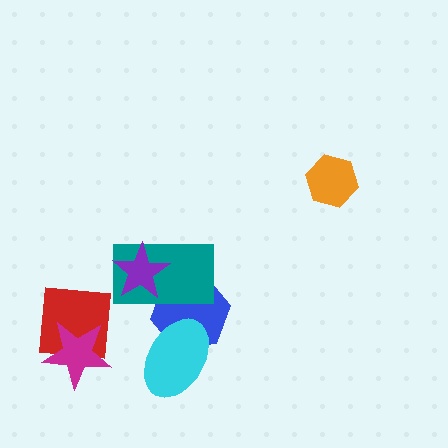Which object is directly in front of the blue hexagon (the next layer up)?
The teal rectangle is directly in front of the blue hexagon.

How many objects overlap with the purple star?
2 objects overlap with the purple star.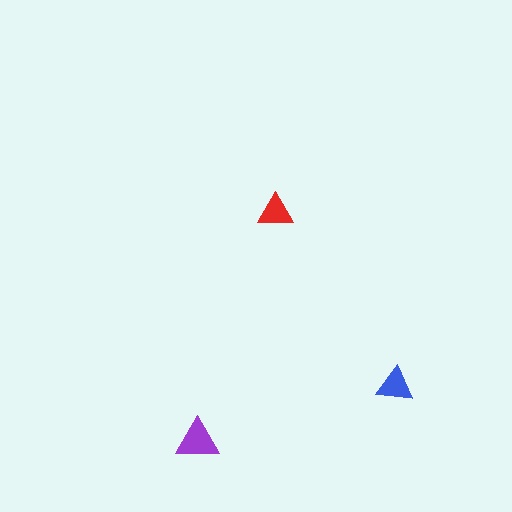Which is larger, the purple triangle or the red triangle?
The purple one.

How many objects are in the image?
There are 3 objects in the image.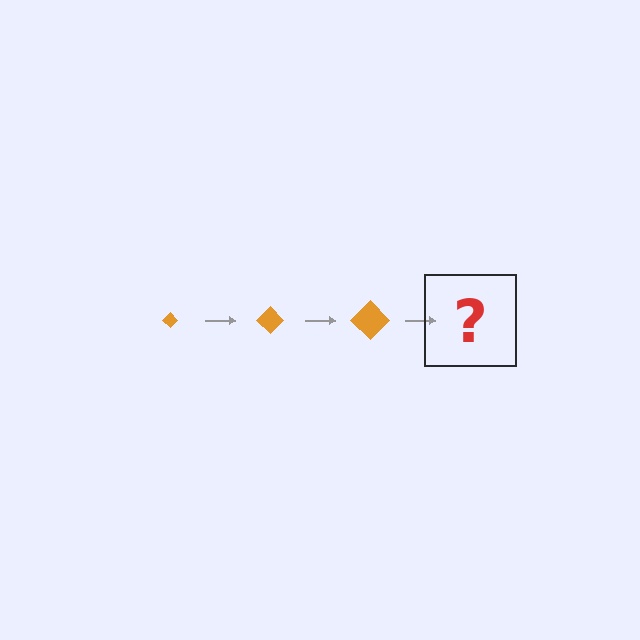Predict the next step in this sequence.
The next step is an orange diamond, larger than the previous one.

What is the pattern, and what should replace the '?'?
The pattern is that the diamond gets progressively larger each step. The '?' should be an orange diamond, larger than the previous one.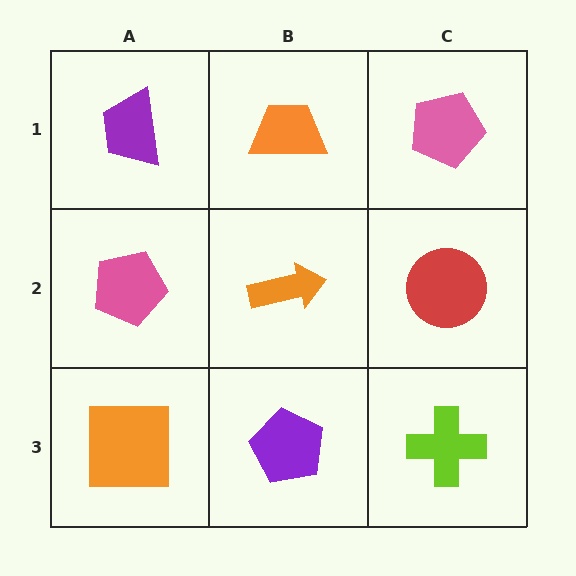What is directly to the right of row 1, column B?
A pink pentagon.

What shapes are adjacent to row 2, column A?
A purple trapezoid (row 1, column A), an orange square (row 3, column A), an orange arrow (row 2, column B).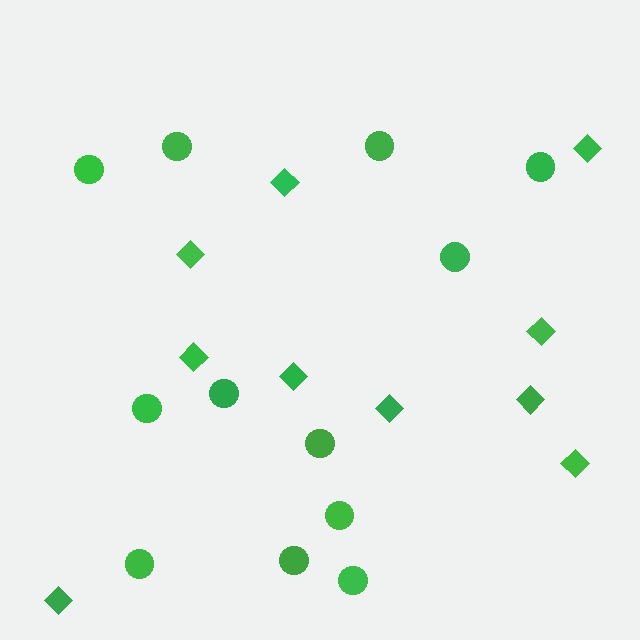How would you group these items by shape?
There are 2 groups: one group of diamonds (10) and one group of circles (12).